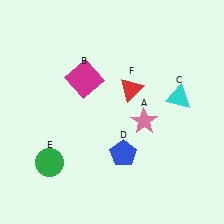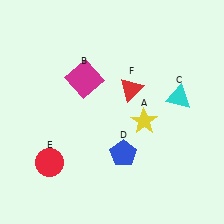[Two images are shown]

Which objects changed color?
A changed from pink to yellow. E changed from green to red.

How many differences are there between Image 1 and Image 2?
There are 2 differences between the two images.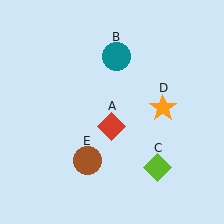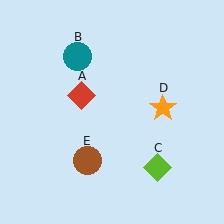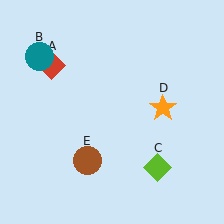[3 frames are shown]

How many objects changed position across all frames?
2 objects changed position: red diamond (object A), teal circle (object B).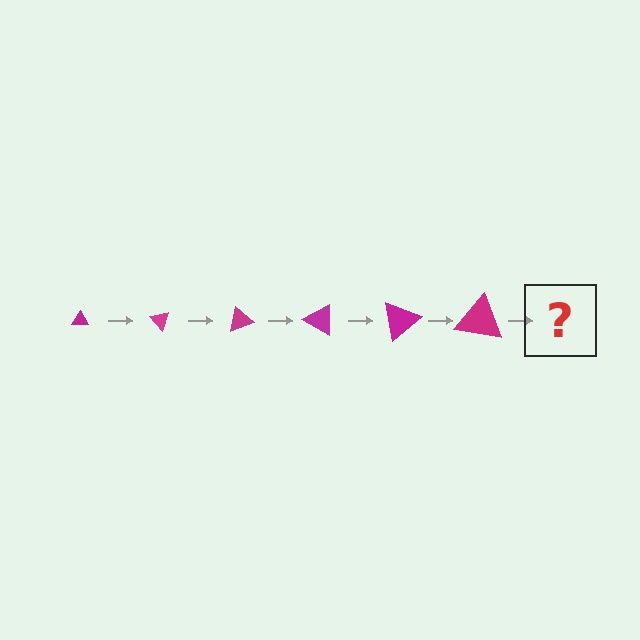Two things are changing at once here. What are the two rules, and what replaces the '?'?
The two rules are that the triangle grows larger each step and it rotates 50 degrees each step. The '?' should be a triangle, larger than the previous one and rotated 300 degrees from the start.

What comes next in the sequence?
The next element should be a triangle, larger than the previous one and rotated 300 degrees from the start.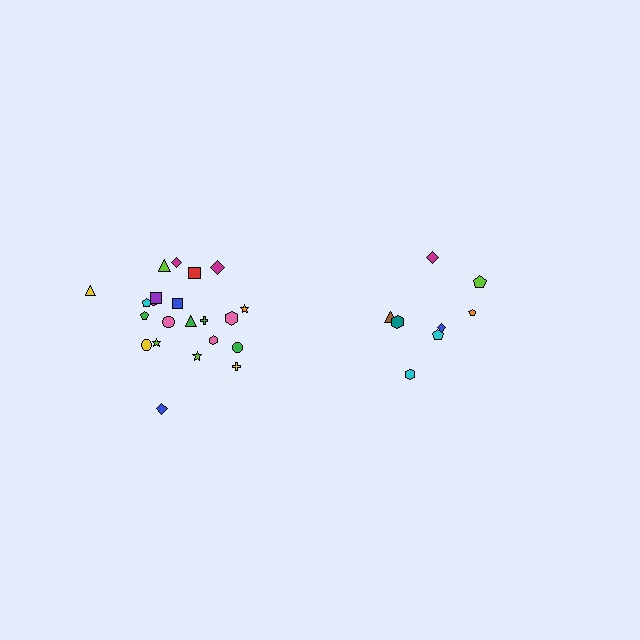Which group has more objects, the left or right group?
The left group.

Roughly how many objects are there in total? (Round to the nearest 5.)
Roughly 30 objects in total.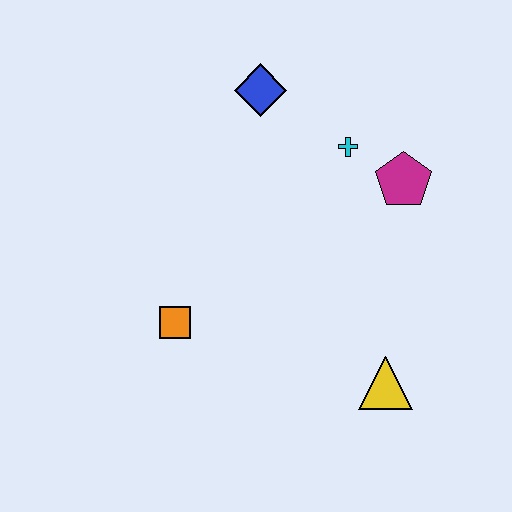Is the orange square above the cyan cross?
No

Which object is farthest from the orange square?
The magenta pentagon is farthest from the orange square.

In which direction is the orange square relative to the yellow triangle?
The orange square is to the left of the yellow triangle.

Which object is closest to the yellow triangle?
The magenta pentagon is closest to the yellow triangle.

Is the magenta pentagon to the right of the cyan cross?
Yes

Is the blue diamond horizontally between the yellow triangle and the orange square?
Yes